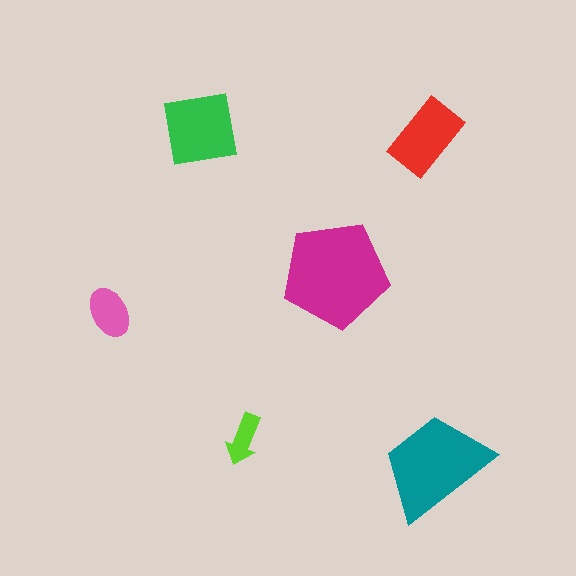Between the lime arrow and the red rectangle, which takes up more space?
The red rectangle.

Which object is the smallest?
The lime arrow.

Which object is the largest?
The magenta pentagon.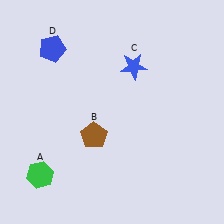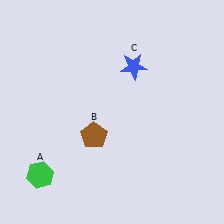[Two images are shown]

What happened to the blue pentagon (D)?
The blue pentagon (D) was removed in Image 2. It was in the top-left area of Image 1.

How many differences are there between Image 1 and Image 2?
There is 1 difference between the two images.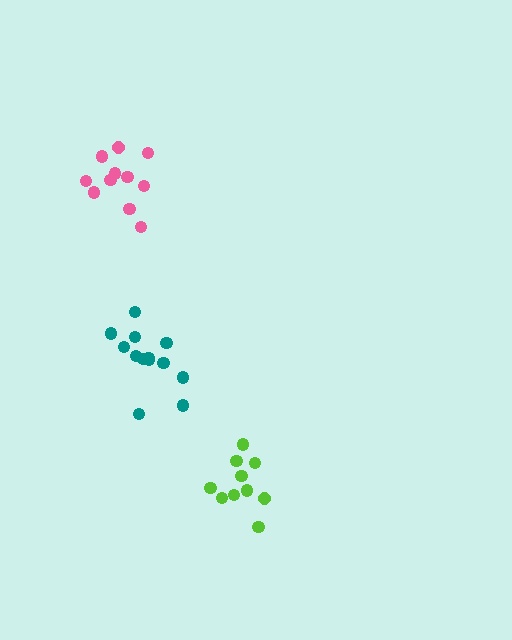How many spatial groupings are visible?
There are 3 spatial groupings.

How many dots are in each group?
Group 1: 11 dots, Group 2: 13 dots, Group 3: 10 dots (34 total).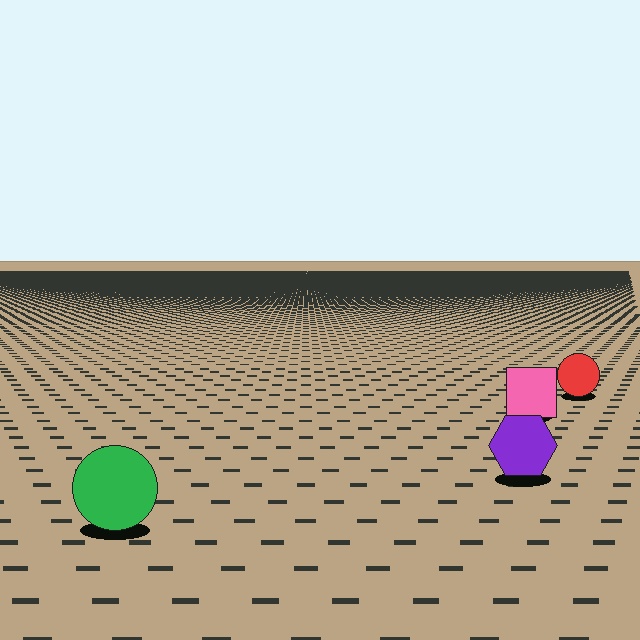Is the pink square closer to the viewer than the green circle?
No. The green circle is closer — you can tell from the texture gradient: the ground texture is coarser near it.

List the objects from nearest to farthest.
From nearest to farthest: the green circle, the purple hexagon, the pink square, the red circle.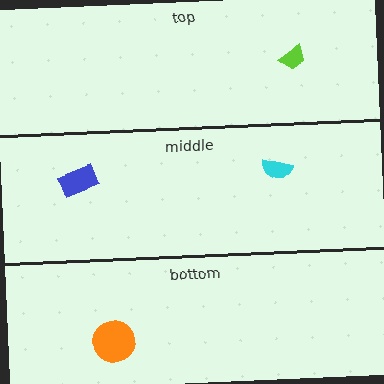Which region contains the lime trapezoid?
The top region.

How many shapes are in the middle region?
2.